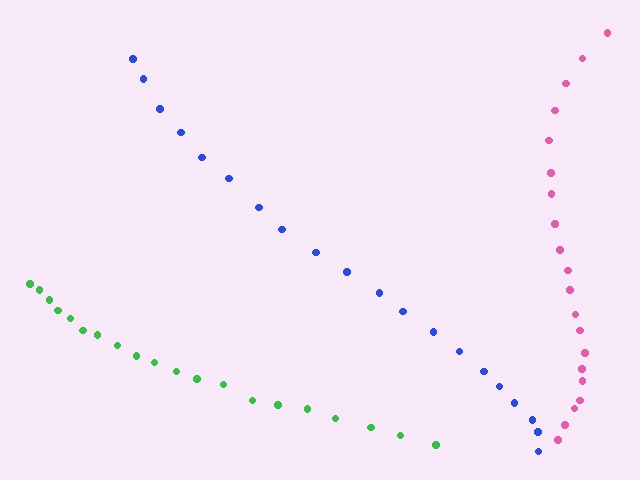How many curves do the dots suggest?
There are 3 distinct paths.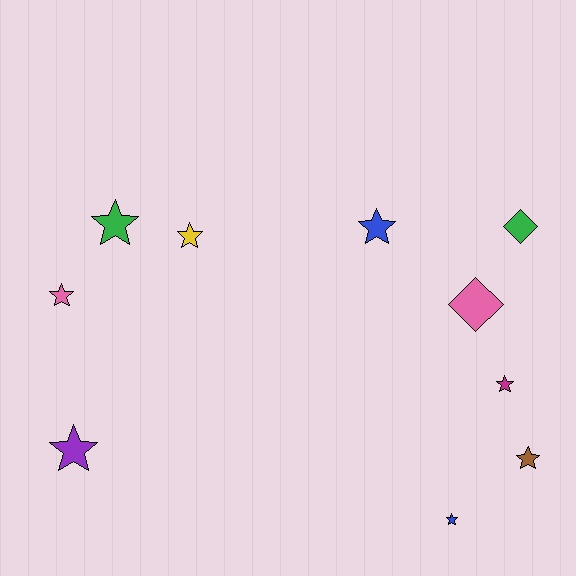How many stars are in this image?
There are 8 stars.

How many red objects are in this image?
There are no red objects.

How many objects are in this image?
There are 10 objects.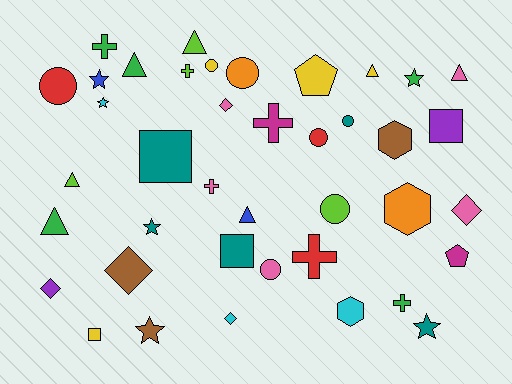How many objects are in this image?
There are 40 objects.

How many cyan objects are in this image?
There are 3 cyan objects.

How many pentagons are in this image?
There are 2 pentagons.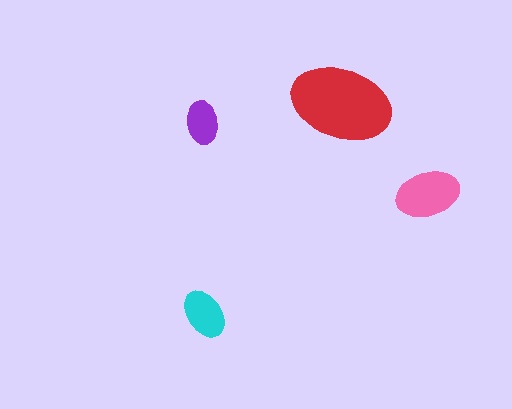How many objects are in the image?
There are 4 objects in the image.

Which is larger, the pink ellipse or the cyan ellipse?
The pink one.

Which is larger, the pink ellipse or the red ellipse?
The red one.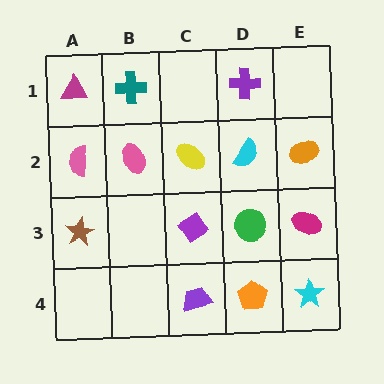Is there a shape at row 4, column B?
No, that cell is empty.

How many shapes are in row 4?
3 shapes.